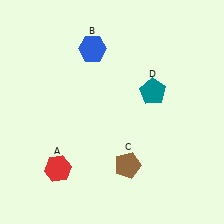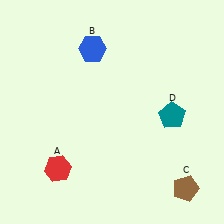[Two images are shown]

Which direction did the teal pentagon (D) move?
The teal pentagon (D) moved down.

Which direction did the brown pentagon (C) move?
The brown pentagon (C) moved right.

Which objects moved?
The objects that moved are: the brown pentagon (C), the teal pentagon (D).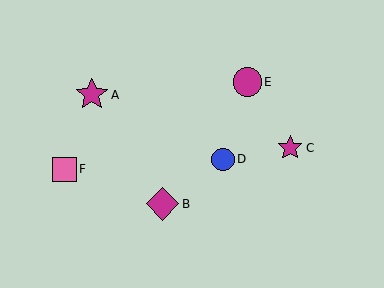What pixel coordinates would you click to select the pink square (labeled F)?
Click at (64, 169) to select the pink square F.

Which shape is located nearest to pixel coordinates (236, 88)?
The magenta circle (labeled E) at (247, 82) is nearest to that location.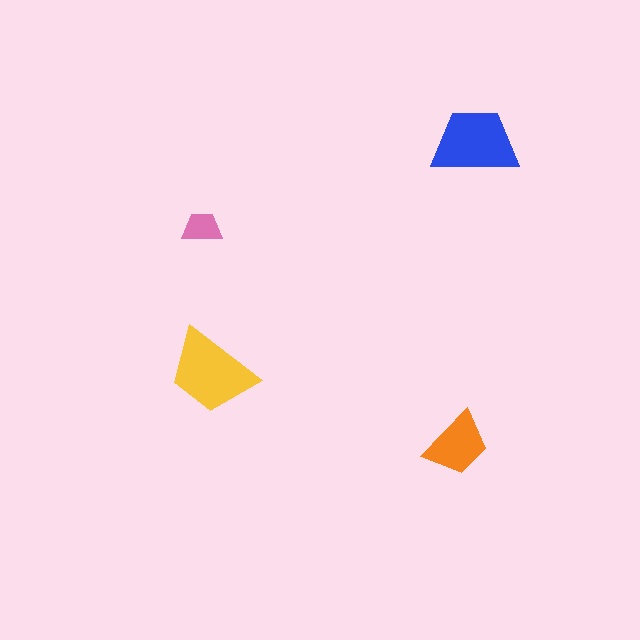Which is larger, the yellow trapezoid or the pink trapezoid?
The yellow one.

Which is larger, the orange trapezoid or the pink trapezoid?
The orange one.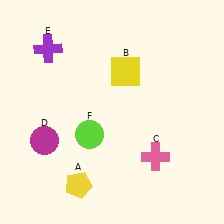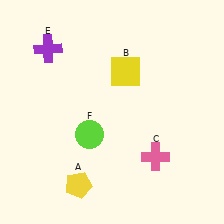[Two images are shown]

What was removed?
The magenta circle (D) was removed in Image 2.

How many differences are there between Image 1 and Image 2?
There is 1 difference between the two images.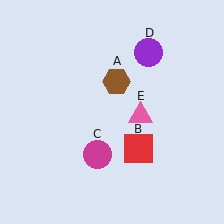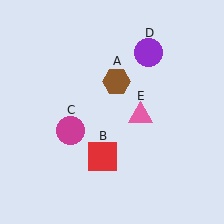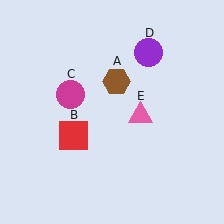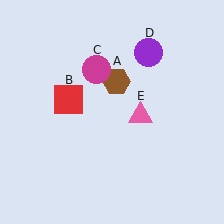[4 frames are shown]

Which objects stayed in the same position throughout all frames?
Brown hexagon (object A) and purple circle (object D) and pink triangle (object E) remained stationary.